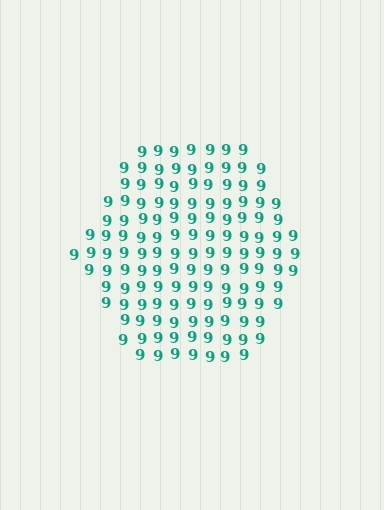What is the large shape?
The large shape is a hexagon.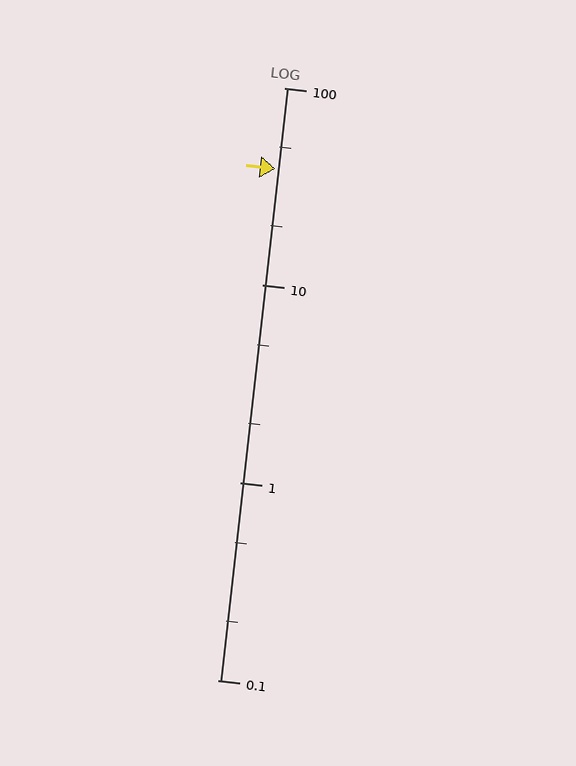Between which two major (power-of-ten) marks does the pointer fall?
The pointer is between 10 and 100.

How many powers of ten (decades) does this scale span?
The scale spans 3 decades, from 0.1 to 100.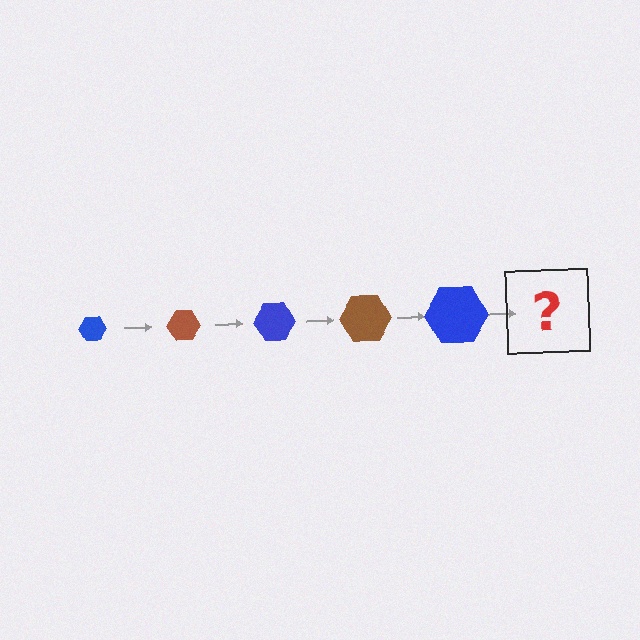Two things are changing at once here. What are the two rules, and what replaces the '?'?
The two rules are that the hexagon grows larger each step and the color cycles through blue and brown. The '?' should be a brown hexagon, larger than the previous one.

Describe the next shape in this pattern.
It should be a brown hexagon, larger than the previous one.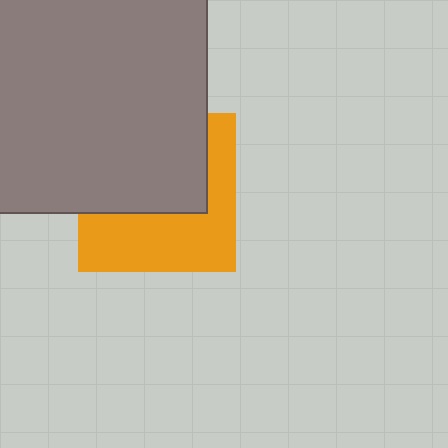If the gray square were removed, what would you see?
You would see the complete orange square.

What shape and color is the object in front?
The object in front is a gray square.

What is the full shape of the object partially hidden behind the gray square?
The partially hidden object is an orange square.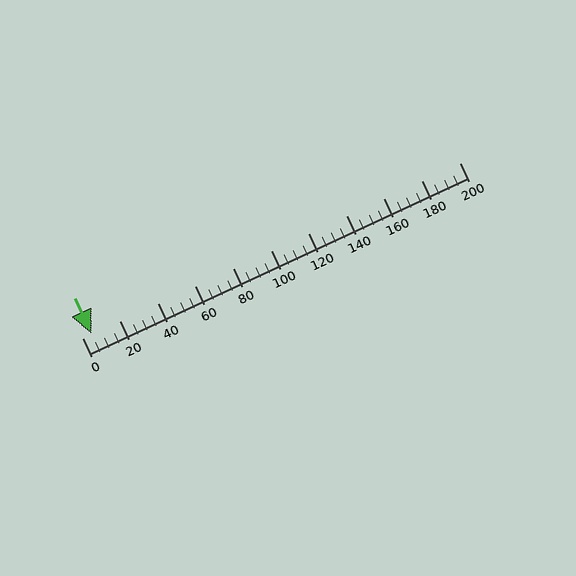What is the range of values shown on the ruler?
The ruler shows values from 0 to 200.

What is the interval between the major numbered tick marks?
The major tick marks are spaced 20 units apart.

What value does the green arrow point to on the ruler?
The green arrow points to approximately 5.